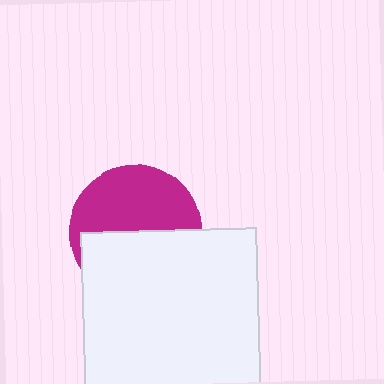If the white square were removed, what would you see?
You would see the complete magenta circle.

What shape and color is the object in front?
The object in front is a white square.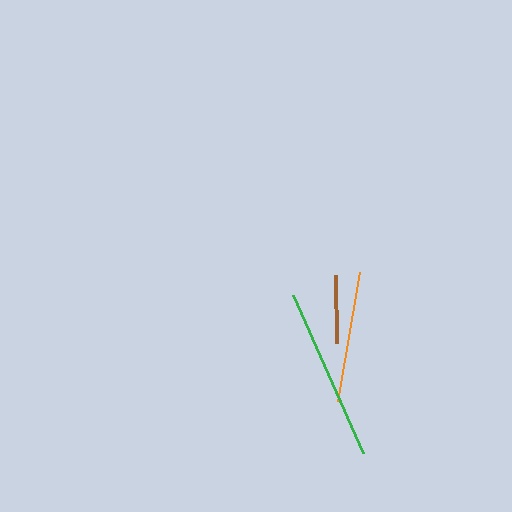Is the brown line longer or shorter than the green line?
The green line is longer than the brown line.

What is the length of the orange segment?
The orange segment is approximately 131 pixels long.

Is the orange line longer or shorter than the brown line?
The orange line is longer than the brown line.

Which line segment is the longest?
The green line is the longest at approximately 173 pixels.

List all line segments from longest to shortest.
From longest to shortest: green, orange, brown.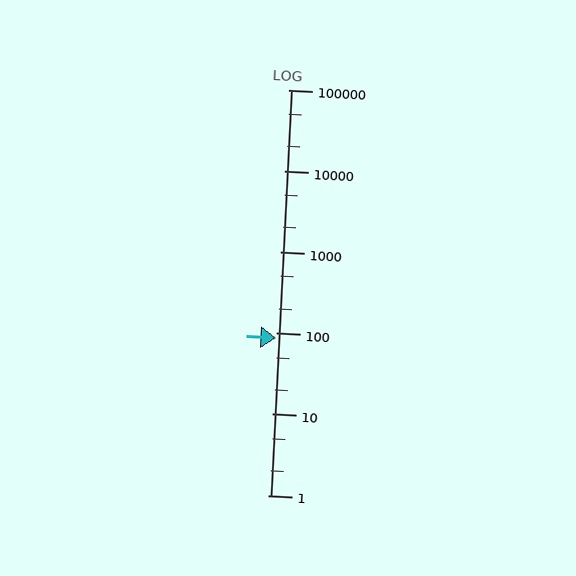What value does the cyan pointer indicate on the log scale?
The pointer indicates approximately 88.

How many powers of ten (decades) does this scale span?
The scale spans 5 decades, from 1 to 100000.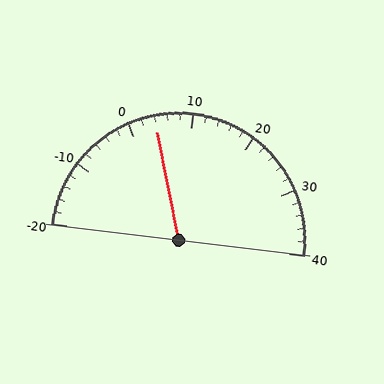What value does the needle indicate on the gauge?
The needle indicates approximately 4.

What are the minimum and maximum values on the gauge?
The gauge ranges from -20 to 40.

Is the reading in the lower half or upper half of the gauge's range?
The reading is in the lower half of the range (-20 to 40).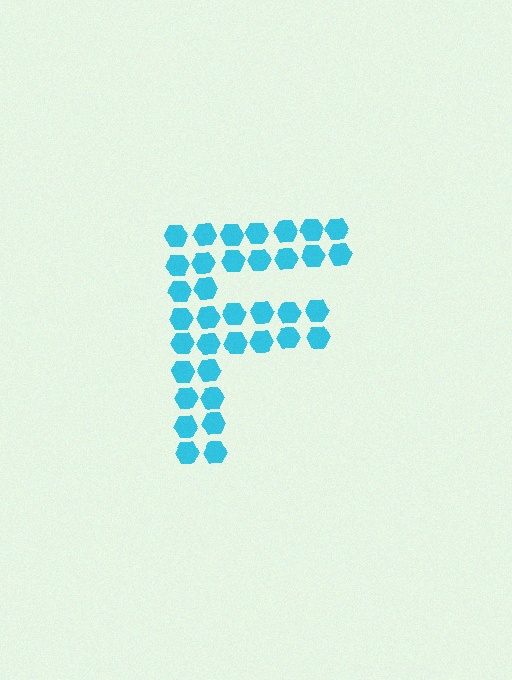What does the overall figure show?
The overall figure shows the letter F.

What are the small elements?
The small elements are hexagons.